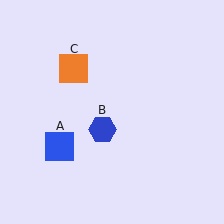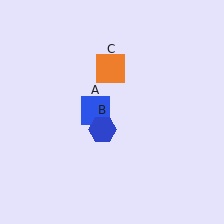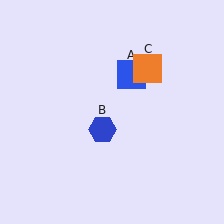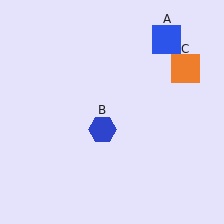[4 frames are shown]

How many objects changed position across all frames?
2 objects changed position: blue square (object A), orange square (object C).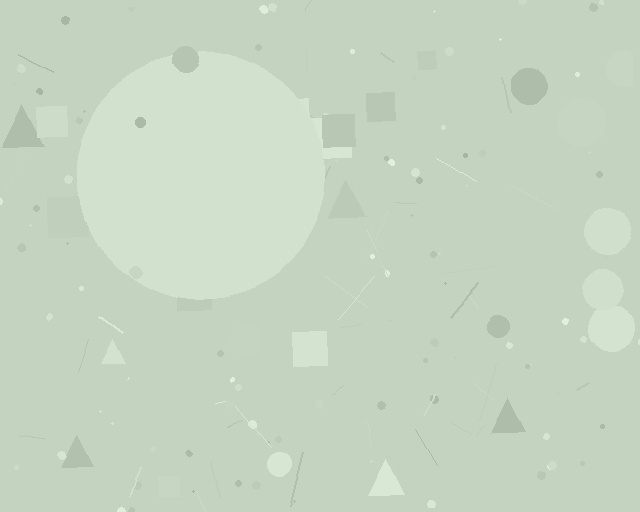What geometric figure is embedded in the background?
A circle is embedded in the background.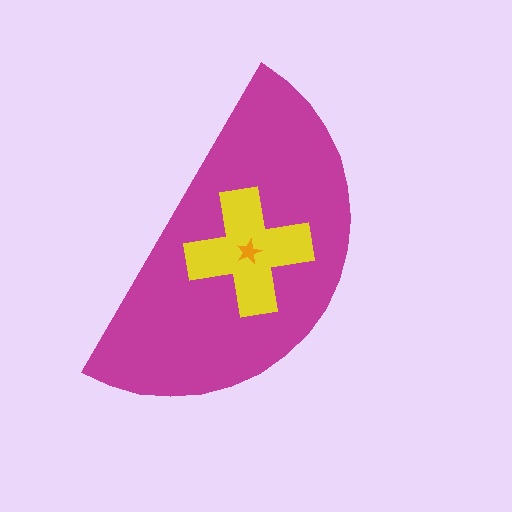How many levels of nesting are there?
3.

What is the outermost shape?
The magenta semicircle.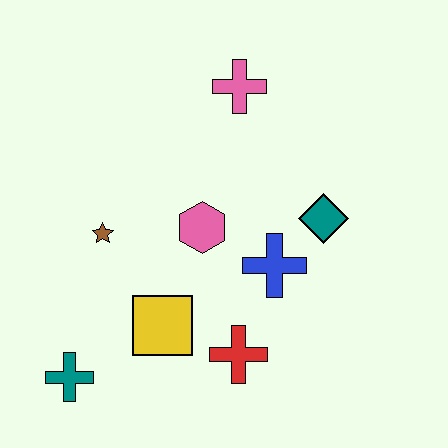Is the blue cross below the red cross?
No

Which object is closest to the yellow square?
The red cross is closest to the yellow square.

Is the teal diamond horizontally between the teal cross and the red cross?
No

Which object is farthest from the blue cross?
The teal cross is farthest from the blue cross.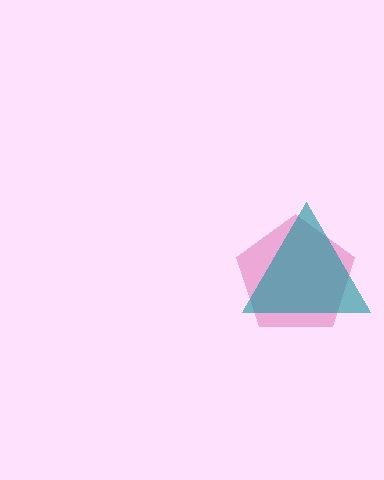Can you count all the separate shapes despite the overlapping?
Yes, there are 2 separate shapes.